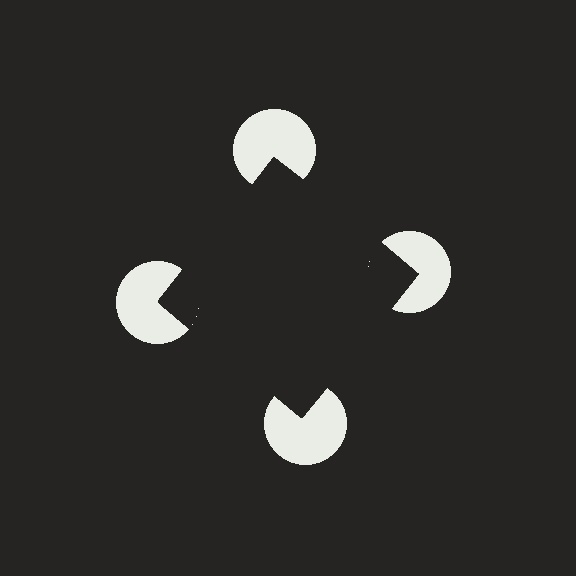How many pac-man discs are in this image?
There are 4 — one at each vertex of the illusory square.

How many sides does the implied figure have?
4 sides.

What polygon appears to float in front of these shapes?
An illusory square — its edges are inferred from the aligned wedge cuts in the pac-man discs, not physically drawn.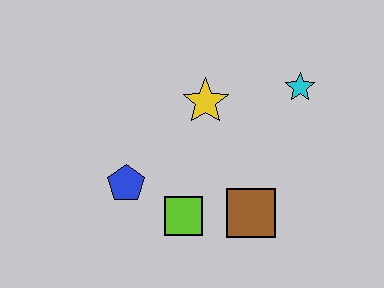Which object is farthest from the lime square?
The cyan star is farthest from the lime square.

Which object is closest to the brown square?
The lime square is closest to the brown square.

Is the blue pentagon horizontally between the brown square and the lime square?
No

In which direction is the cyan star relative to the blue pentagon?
The cyan star is to the right of the blue pentagon.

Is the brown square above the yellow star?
No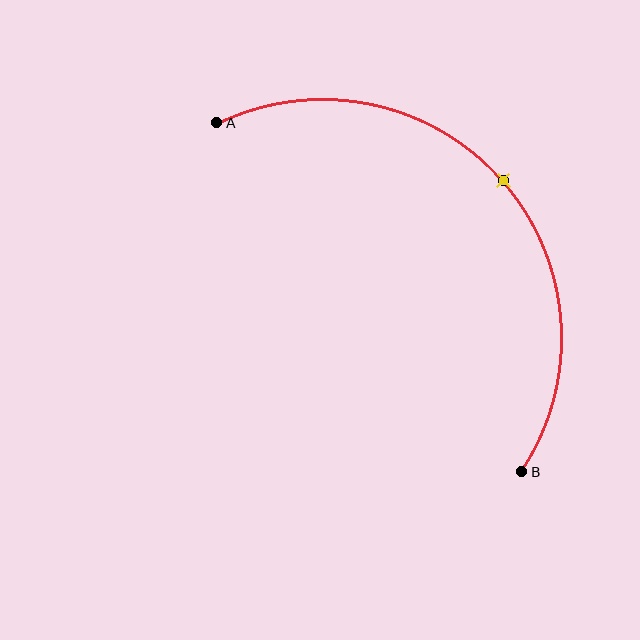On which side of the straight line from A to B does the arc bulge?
The arc bulges above and to the right of the straight line connecting A and B.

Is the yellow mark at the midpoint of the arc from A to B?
Yes. The yellow mark lies on the arc at equal arc-length from both A and B — it is the arc midpoint.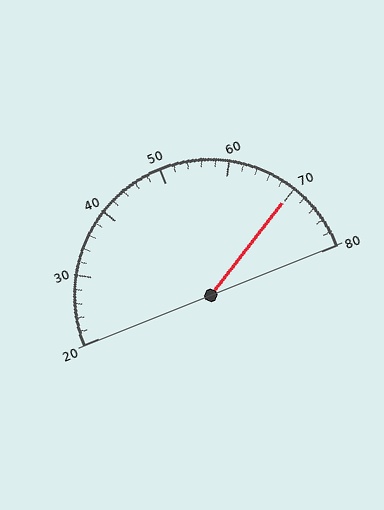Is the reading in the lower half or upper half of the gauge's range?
The reading is in the upper half of the range (20 to 80).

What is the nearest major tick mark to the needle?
The nearest major tick mark is 70.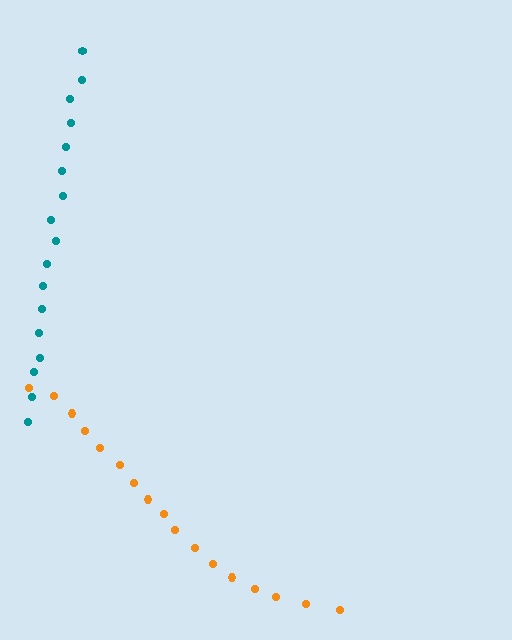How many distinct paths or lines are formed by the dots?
There are 2 distinct paths.